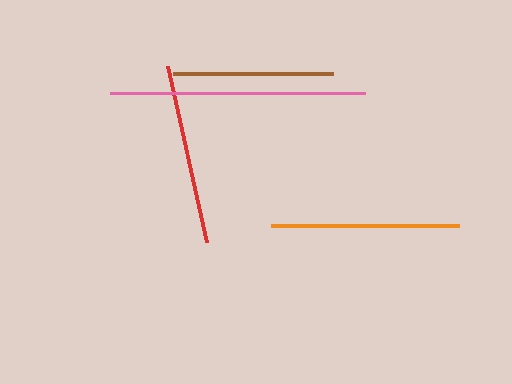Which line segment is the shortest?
The brown line is the shortest at approximately 160 pixels.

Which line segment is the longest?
The pink line is the longest at approximately 255 pixels.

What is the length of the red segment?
The red segment is approximately 180 pixels long.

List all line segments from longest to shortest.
From longest to shortest: pink, orange, red, brown.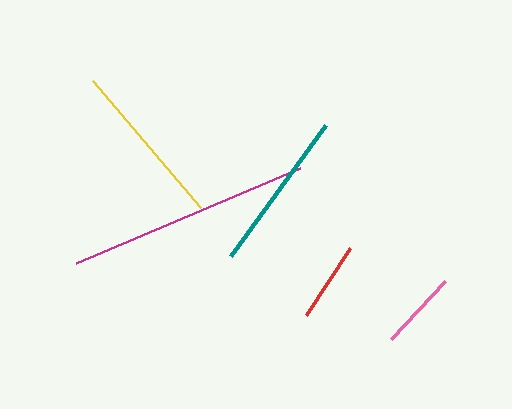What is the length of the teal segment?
The teal segment is approximately 161 pixels long.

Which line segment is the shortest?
The pink line is the shortest at approximately 79 pixels.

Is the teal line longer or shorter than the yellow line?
The yellow line is longer than the teal line.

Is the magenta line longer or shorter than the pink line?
The magenta line is longer than the pink line.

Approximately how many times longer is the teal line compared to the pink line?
The teal line is approximately 2.0 times the length of the pink line.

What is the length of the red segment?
The red segment is approximately 80 pixels long.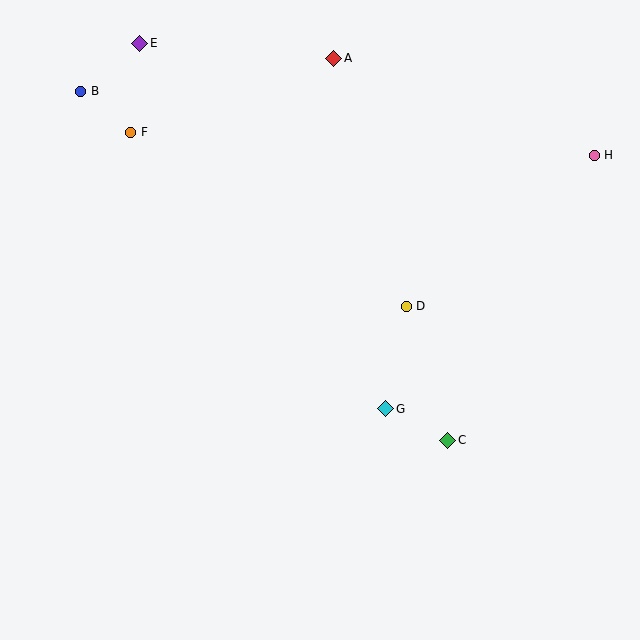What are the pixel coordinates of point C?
Point C is at (448, 440).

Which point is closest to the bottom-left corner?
Point G is closest to the bottom-left corner.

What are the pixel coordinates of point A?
Point A is at (334, 58).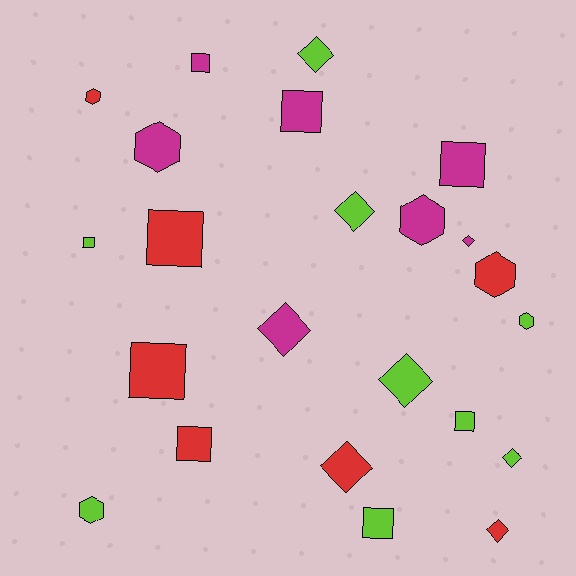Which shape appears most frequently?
Square, with 9 objects.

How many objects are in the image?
There are 23 objects.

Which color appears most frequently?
Lime, with 9 objects.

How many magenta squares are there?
There are 3 magenta squares.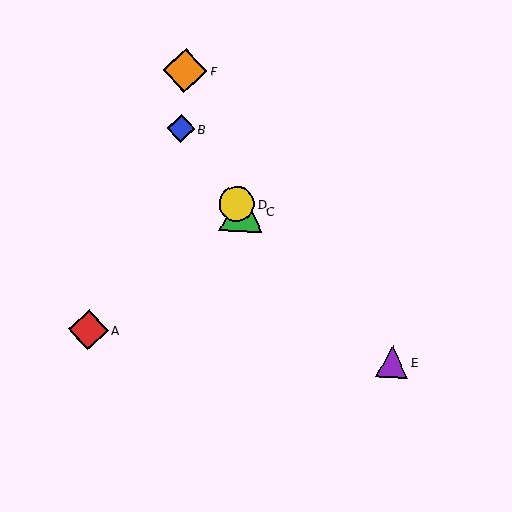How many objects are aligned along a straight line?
3 objects (B, C, D) are aligned along a straight line.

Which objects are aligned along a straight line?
Objects B, C, D are aligned along a straight line.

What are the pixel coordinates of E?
Object E is at (392, 362).